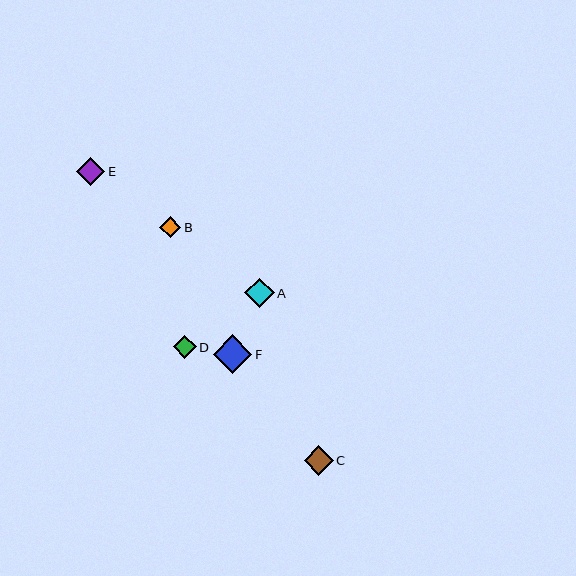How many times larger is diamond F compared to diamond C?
Diamond F is approximately 1.3 times the size of diamond C.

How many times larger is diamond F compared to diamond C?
Diamond F is approximately 1.3 times the size of diamond C.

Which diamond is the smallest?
Diamond B is the smallest with a size of approximately 21 pixels.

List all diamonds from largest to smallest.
From largest to smallest: F, C, A, E, D, B.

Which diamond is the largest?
Diamond F is the largest with a size of approximately 38 pixels.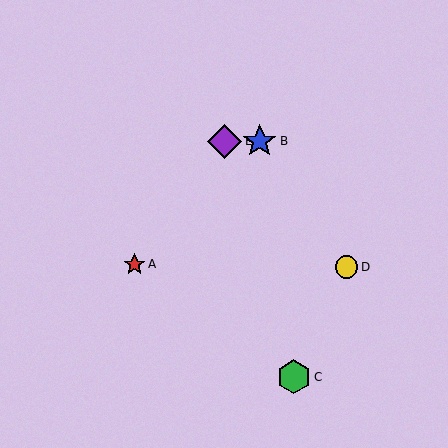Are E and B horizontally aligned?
Yes, both are at y≈141.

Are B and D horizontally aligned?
No, B is at y≈141 and D is at y≈267.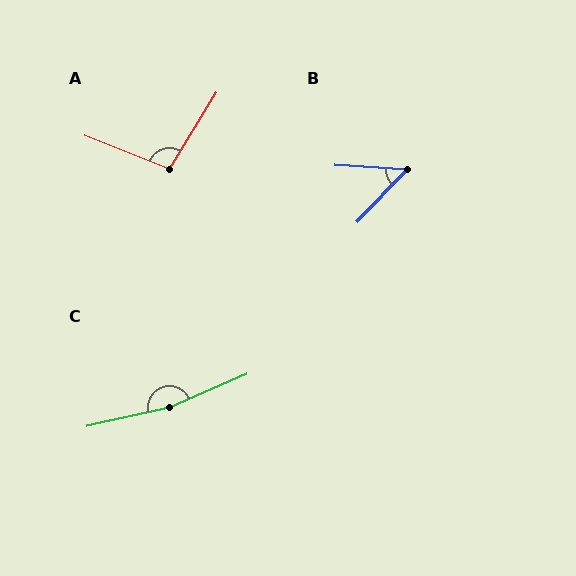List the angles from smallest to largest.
B (50°), A (100°), C (169°).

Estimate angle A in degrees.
Approximately 100 degrees.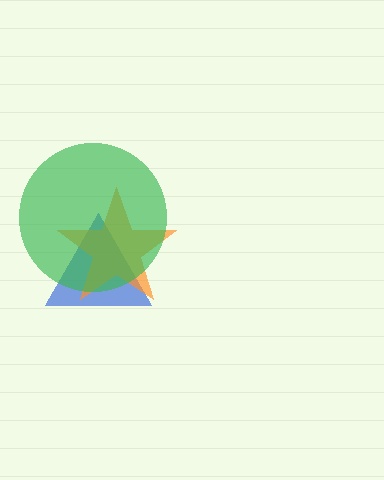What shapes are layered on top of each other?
The layered shapes are: a blue triangle, an orange star, a green circle.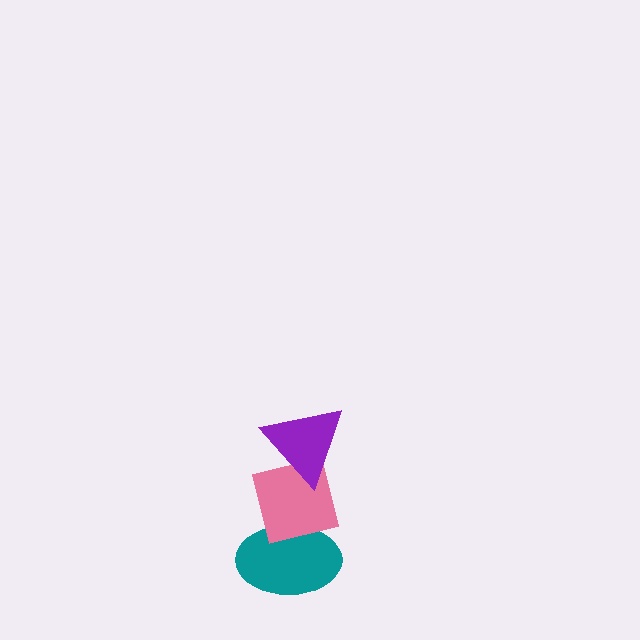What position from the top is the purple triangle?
The purple triangle is 1st from the top.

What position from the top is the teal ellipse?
The teal ellipse is 3rd from the top.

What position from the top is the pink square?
The pink square is 2nd from the top.